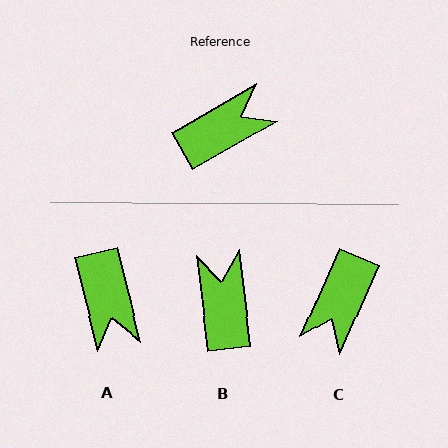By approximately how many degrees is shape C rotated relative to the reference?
Approximately 143 degrees clockwise.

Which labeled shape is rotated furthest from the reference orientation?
C, about 143 degrees away.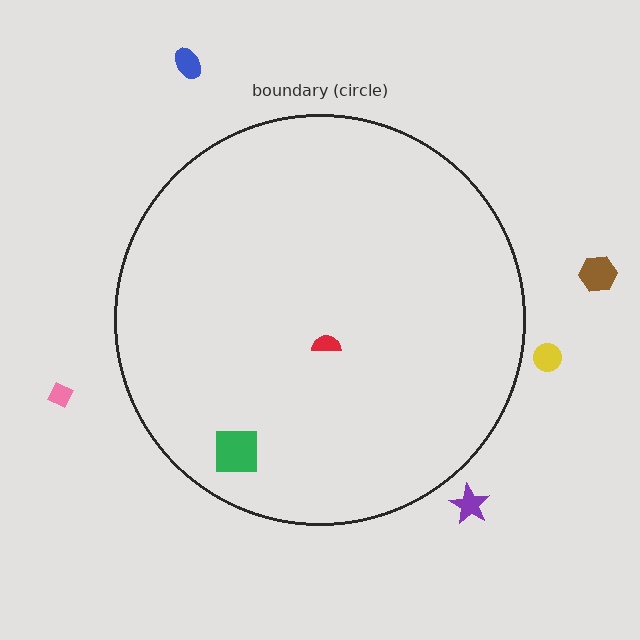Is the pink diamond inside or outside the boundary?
Outside.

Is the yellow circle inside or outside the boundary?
Outside.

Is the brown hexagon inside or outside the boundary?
Outside.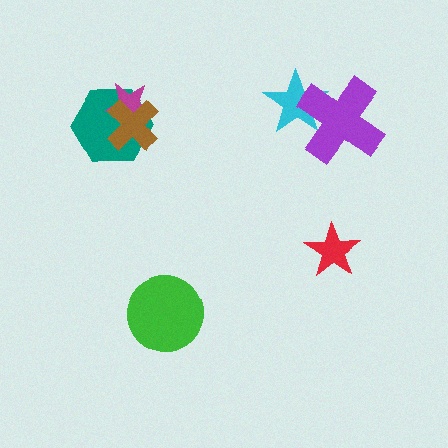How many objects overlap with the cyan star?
1 object overlaps with the cyan star.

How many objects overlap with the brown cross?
2 objects overlap with the brown cross.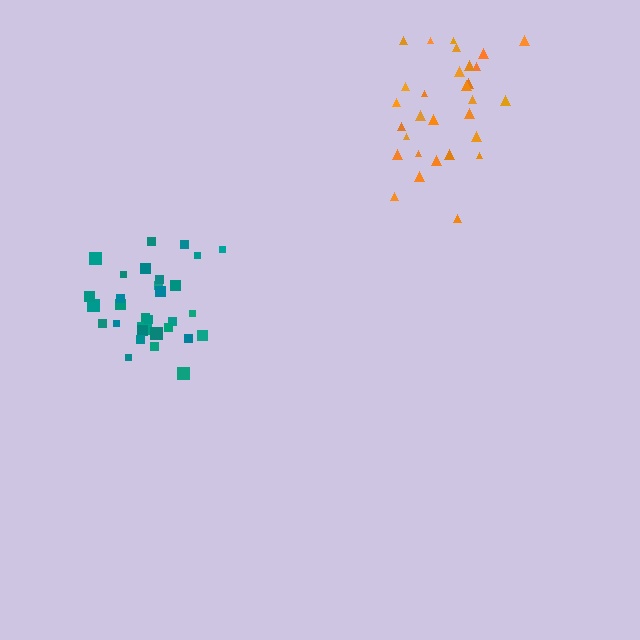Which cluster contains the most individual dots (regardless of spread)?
Teal (32).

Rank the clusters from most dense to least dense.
teal, orange.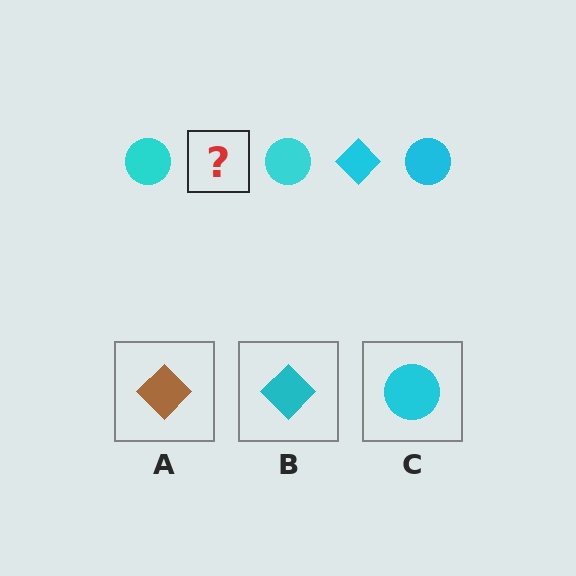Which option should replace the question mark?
Option B.